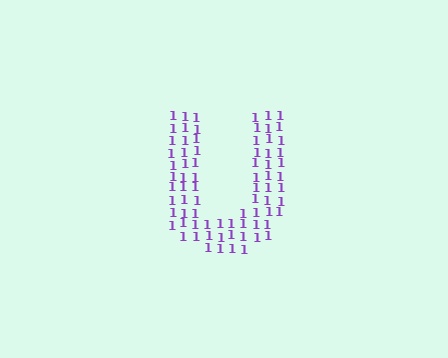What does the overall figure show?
The overall figure shows the letter U.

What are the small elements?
The small elements are digit 1's.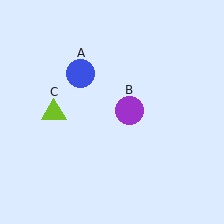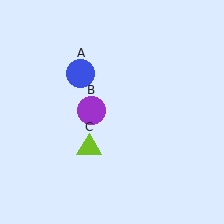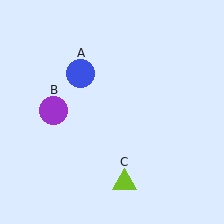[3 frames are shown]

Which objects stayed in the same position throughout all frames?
Blue circle (object A) remained stationary.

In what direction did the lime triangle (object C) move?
The lime triangle (object C) moved down and to the right.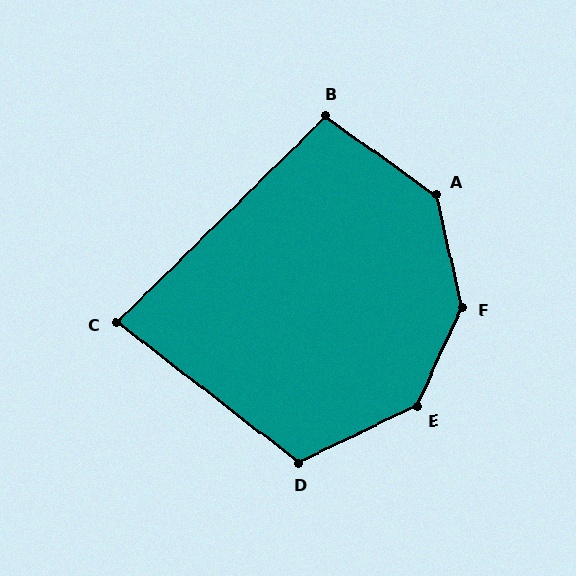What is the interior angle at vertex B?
Approximately 100 degrees (obtuse).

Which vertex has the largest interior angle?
F, at approximately 143 degrees.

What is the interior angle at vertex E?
Approximately 140 degrees (obtuse).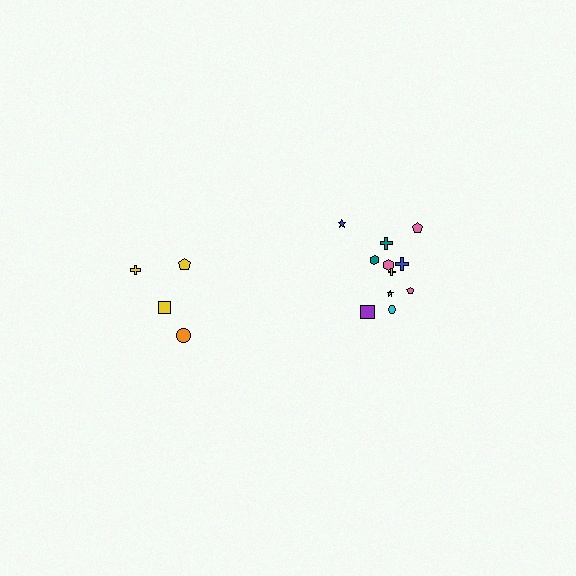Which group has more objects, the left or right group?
The right group.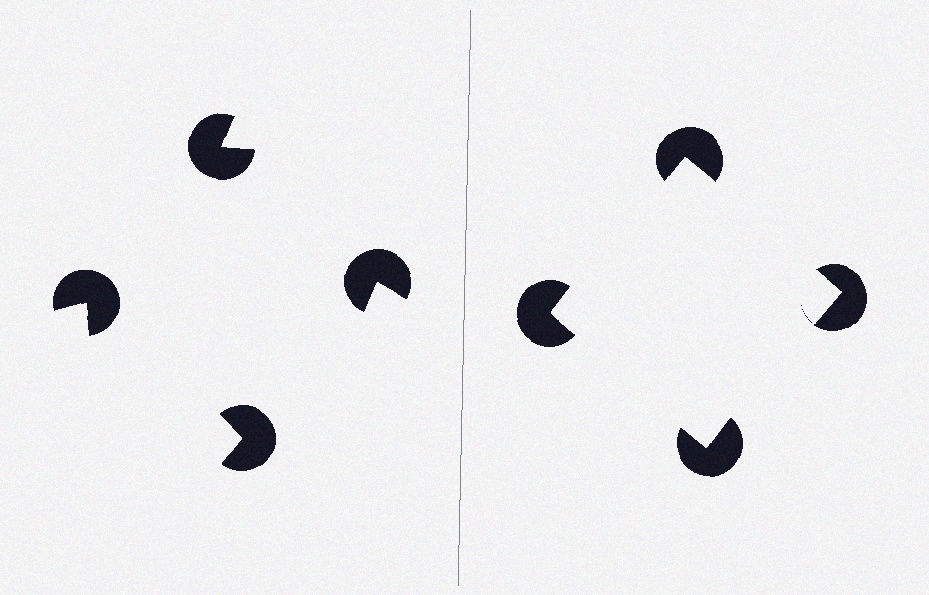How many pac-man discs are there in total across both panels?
8 — 4 on each side.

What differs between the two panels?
The pac-man discs are positioned identically on both sides; only the wedge orientations differ. On the right they align to a square; on the left they are misaligned.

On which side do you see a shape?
An illusory square appears on the right side. On the left side the wedge cuts are rotated, so no coherent shape forms.